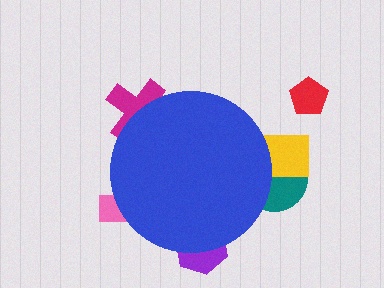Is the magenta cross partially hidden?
Yes, the magenta cross is partially hidden behind the blue circle.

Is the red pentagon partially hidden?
No, the red pentagon is fully visible.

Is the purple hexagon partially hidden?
Yes, the purple hexagon is partially hidden behind the blue circle.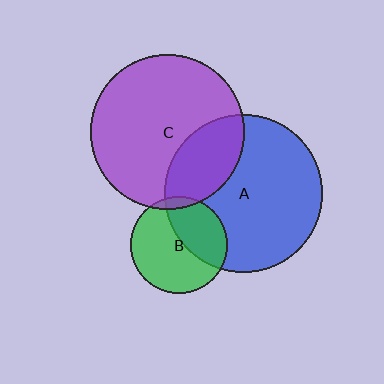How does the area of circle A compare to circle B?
Approximately 2.6 times.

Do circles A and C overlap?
Yes.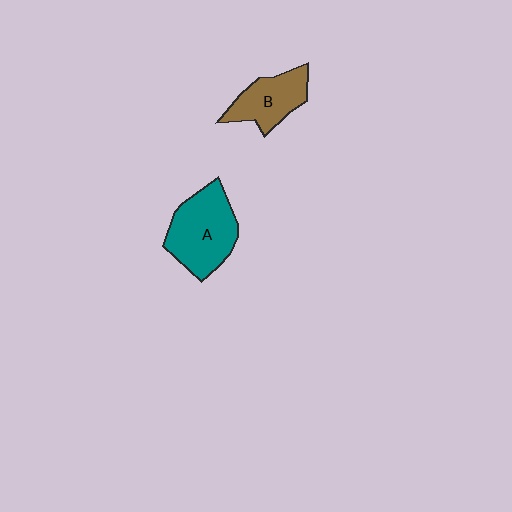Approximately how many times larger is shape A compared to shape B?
Approximately 1.5 times.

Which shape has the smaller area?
Shape B (brown).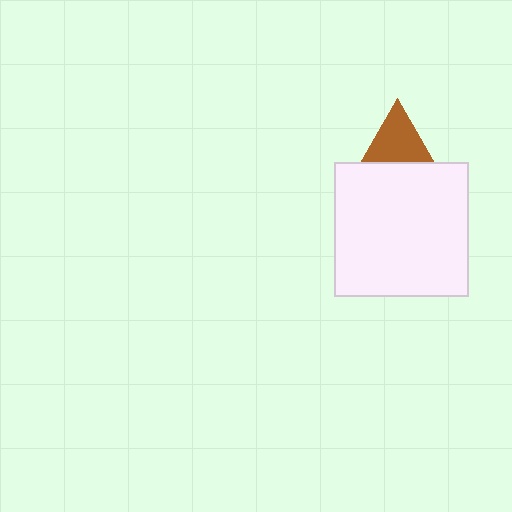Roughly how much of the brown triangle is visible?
About half of it is visible (roughly 61%).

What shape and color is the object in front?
The object in front is a white square.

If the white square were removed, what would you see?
You would see the complete brown triangle.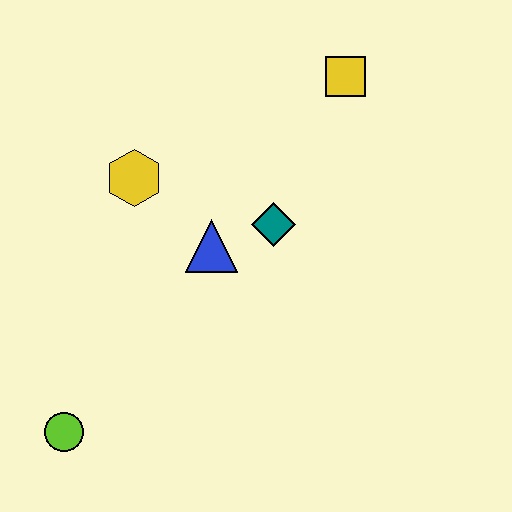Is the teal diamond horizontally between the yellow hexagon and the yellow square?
Yes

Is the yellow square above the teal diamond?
Yes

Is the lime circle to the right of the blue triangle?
No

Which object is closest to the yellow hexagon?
The blue triangle is closest to the yellow hexagon.